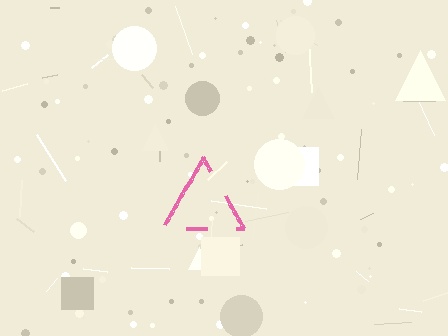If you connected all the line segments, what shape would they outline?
They would outline a triangle.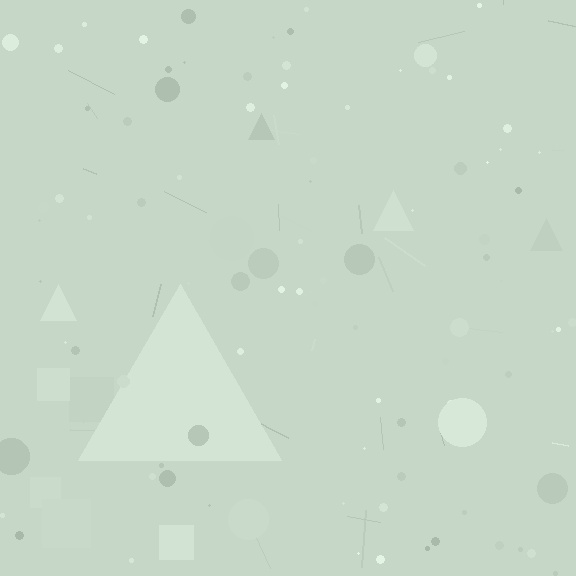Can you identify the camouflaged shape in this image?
The camouflaged shape is a triangle.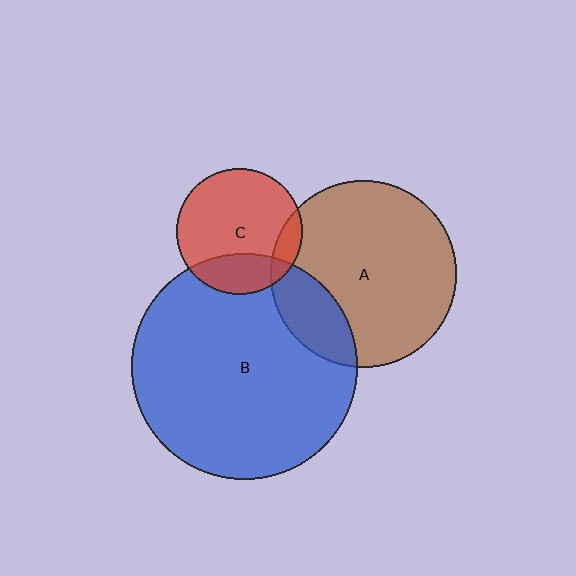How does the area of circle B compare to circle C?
Approximately 3.2 times.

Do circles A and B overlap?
Yes.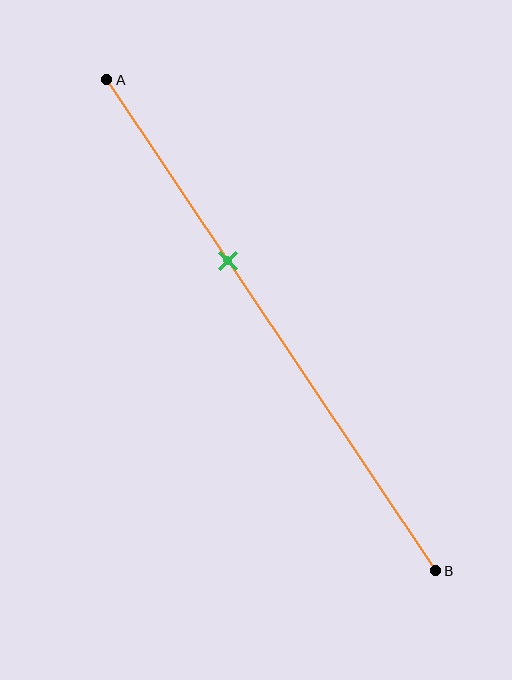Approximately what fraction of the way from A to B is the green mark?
The green mark is approximately 35% of the way from A to B.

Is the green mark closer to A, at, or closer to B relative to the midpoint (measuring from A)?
The green mark is closer to point A than the midpoint of segment AB.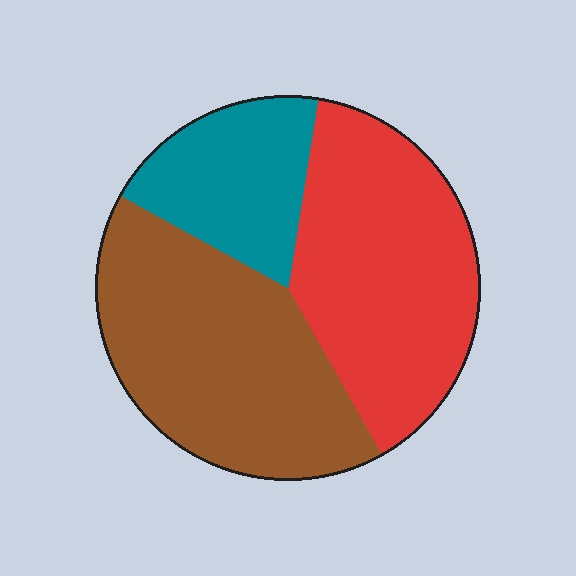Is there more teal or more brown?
Brown.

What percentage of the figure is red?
Red covers roughly 40% of the figure.